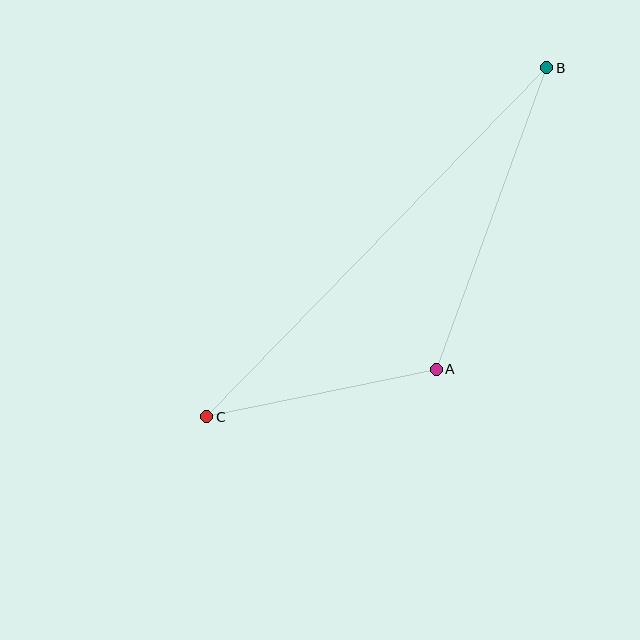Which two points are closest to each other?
Points A and C are closest to each other.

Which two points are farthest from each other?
Points B and C are farthest from each other.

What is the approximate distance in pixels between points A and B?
The distance between A and B is approximately 321 pixels.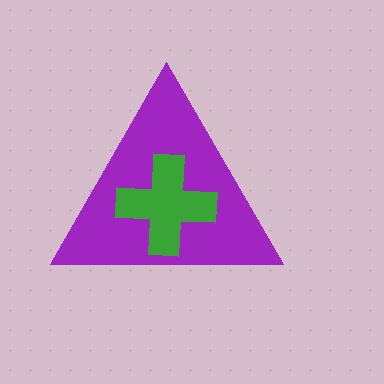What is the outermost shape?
The purple triangle.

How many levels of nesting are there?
2.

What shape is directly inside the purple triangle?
The green cross.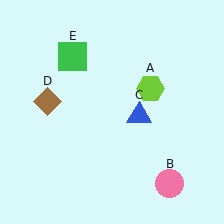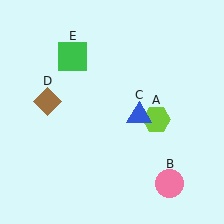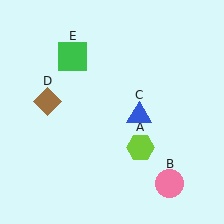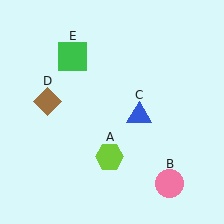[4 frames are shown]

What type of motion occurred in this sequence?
The lime hexagon (object A) rotated clockwise around the center of the scene.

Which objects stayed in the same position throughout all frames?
Pink circle (object B) and blue triangle (object C) and brown diamond (object D) and green square (object E) remained stationary.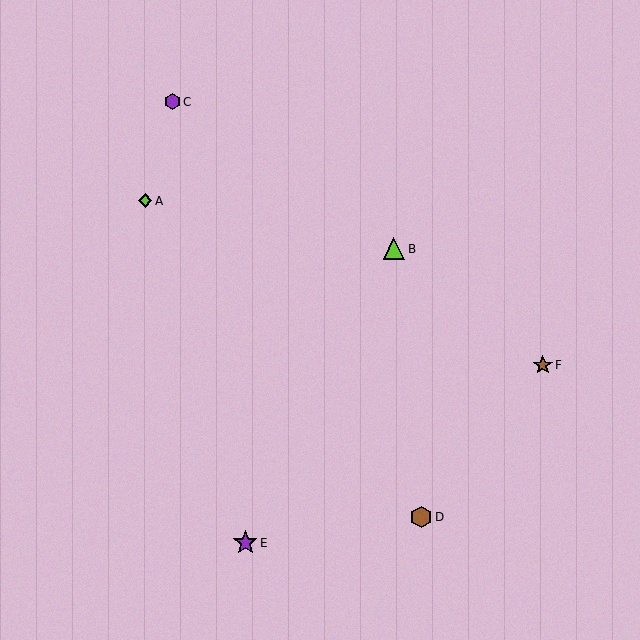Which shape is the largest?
The purple star (labeled E) is the largest.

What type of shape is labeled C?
Shape C is a purple hexagon.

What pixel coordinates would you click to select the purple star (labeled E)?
Click at (245, 543) to select the purple star E.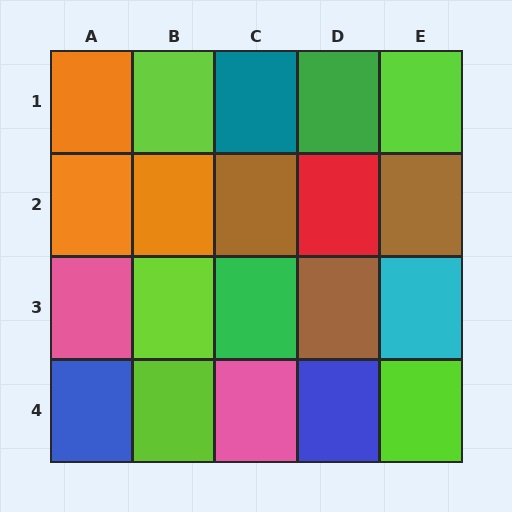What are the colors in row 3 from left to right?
Pink, lime, green, brown, cyan.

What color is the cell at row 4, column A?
Blue.